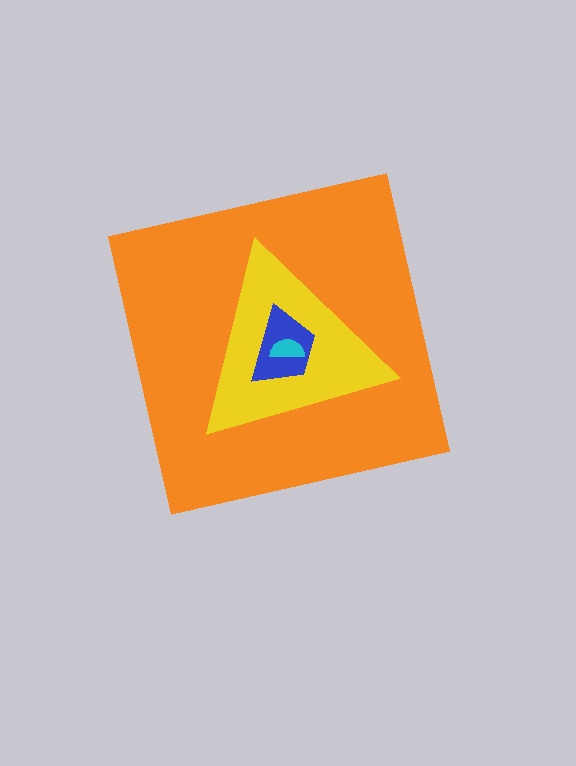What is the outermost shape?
The orange square.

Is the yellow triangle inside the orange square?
Yes.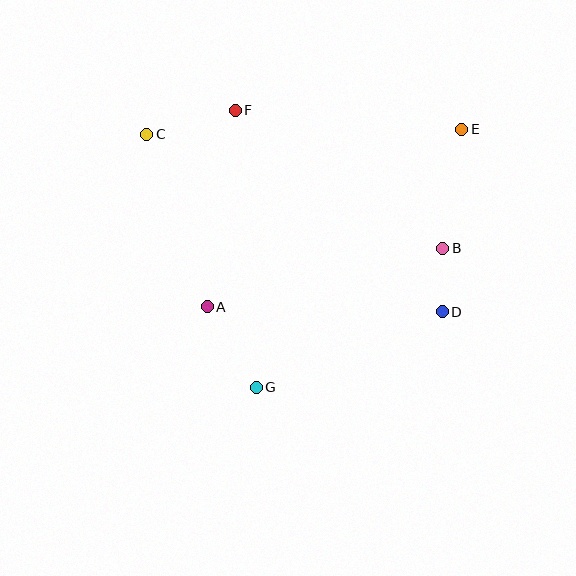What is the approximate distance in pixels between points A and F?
The distance between A and F is approximately 198 pixels.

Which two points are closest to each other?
Points B and D are closest to each other.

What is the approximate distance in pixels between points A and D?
The distance between A and D is approximately 235 pixels.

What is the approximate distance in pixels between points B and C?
The distance between B and C is approximately 317 pixels.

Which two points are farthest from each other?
Points C and D are farthest from each other.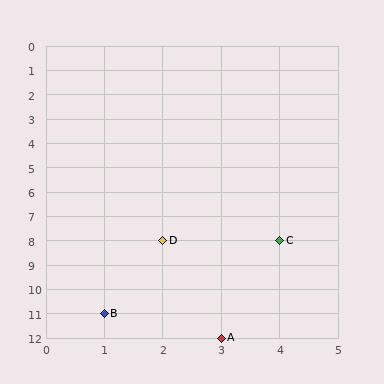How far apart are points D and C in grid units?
Points D and C are 2 columns apart.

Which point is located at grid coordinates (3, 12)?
Point A is at (3, 12).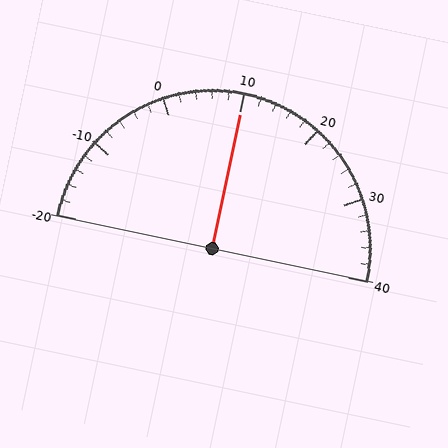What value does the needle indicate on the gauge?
The needle indicates approximately 10.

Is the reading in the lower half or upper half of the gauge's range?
The reading is in the upper half of the range (-20 to 40).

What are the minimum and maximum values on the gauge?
The gauge ranges from -20 to 40.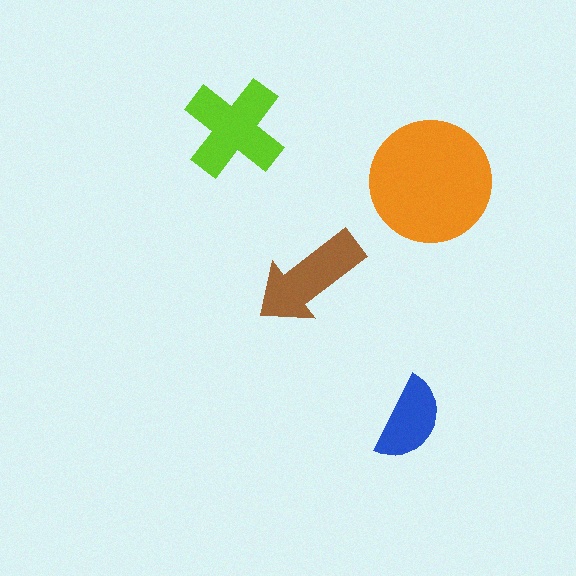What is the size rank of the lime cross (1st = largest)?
2nd.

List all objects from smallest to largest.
The blue semicircle, the brown arrow, the lime cross, the orange circle.